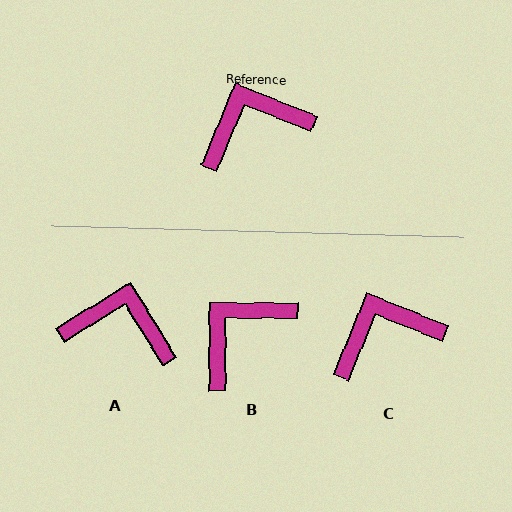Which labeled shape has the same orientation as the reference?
C.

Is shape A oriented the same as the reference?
No, it is off by about 36 degrees.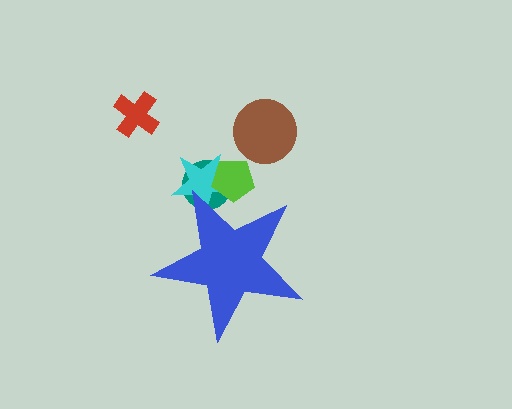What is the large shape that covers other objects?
A blue star.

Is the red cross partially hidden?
No, the red cross is fully visible.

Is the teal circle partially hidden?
Yes, the teal circle is partially hidden behind the blue star.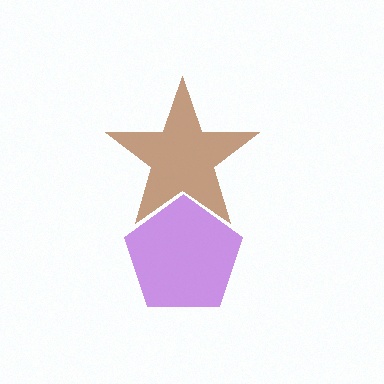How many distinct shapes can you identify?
There are 2 distinct shapes: a brown star, a purple pentagon.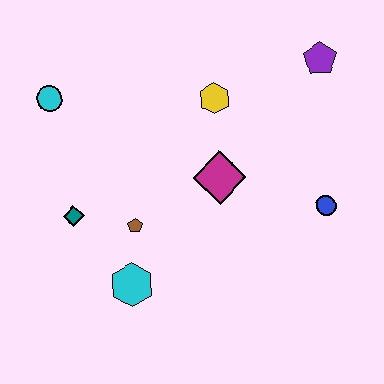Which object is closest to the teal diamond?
The brown pentagon is closest to the teal diamond.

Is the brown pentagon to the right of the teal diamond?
Yes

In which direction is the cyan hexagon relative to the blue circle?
The cyan hexagon is to the left of the blue circle.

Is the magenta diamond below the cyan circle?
Yes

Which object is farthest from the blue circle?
The cyan circle is farthest from the blue circle.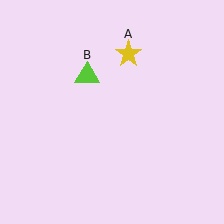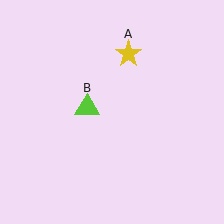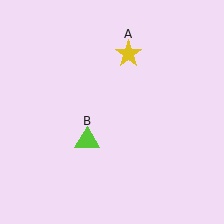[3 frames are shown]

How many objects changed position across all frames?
1 object changed position: lime triangle (object B).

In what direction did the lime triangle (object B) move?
The lime triangle (object B) moved down.